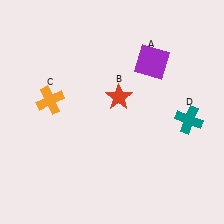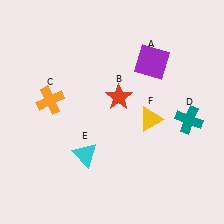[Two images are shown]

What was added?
A cyan triangle (E), a yellow triangle (F) were added in Image 2.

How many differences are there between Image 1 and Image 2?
There are 2 differences between the two images.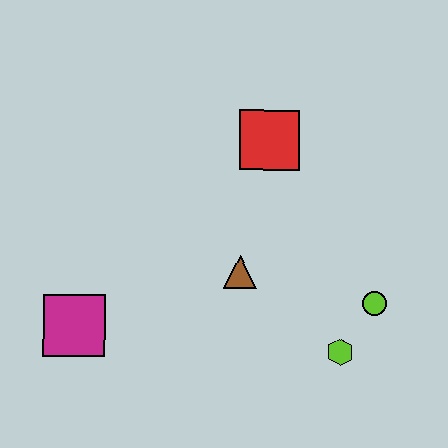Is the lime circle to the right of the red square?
Yes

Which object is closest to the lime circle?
The lime hexagon is closest to the lime circle.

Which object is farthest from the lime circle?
The magenta square is farthest from the lime circle.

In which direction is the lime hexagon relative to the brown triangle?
The lime hexagon is to the right of the brown triangle.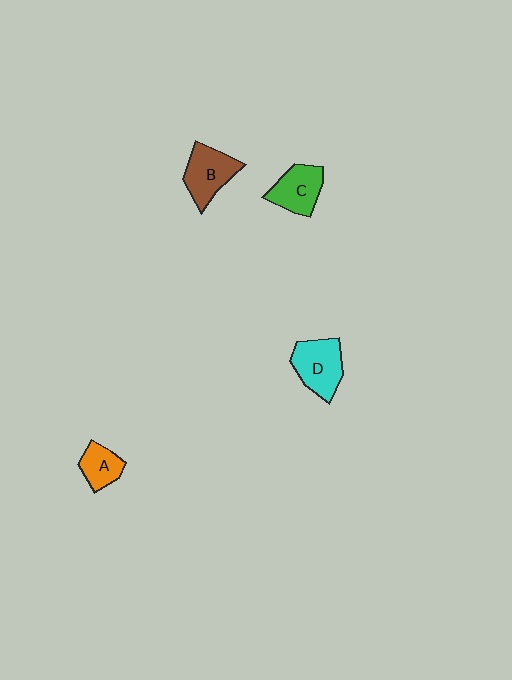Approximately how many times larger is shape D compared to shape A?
Approximately 1.6 times.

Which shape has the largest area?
Shape D (cyan).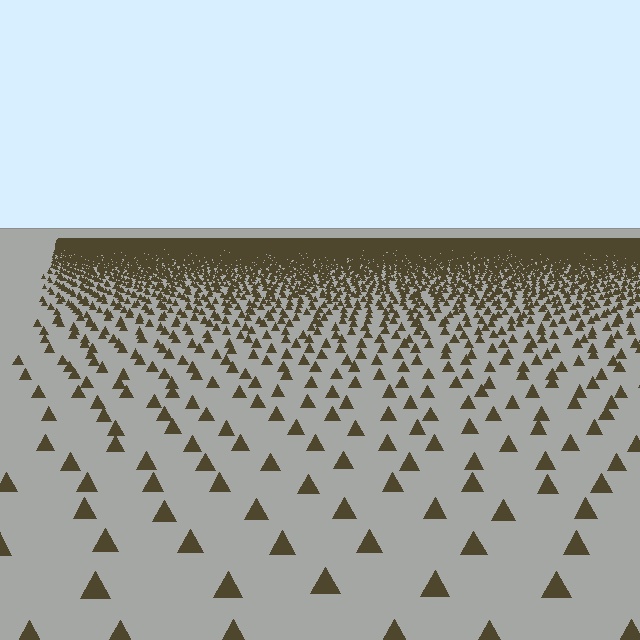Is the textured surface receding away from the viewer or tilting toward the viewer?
The surface is receding away from the viewer. Texture elements get smaller and denser toward the top.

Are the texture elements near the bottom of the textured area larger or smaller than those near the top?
Larger. Near the bottom, elements are closer to the viewer and appear at a bigger on-screen size.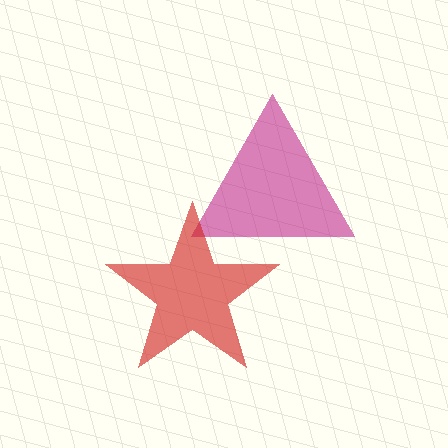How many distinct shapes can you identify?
There are 2 distinct shapes: a magenta triangle, a red star.